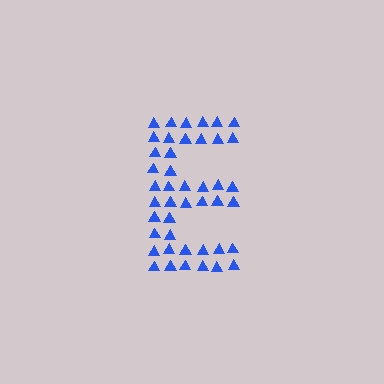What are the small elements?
The small elements are triangles.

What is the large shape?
The large shape is the letter E.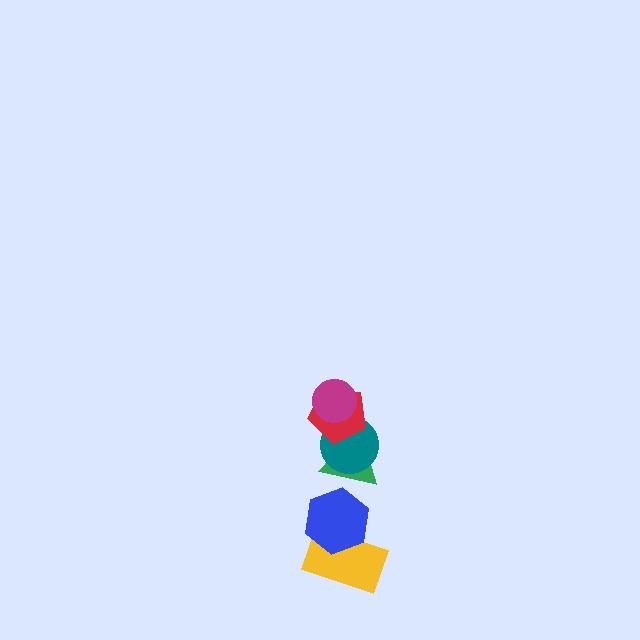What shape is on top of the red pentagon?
The magenta circle is on top of the red pentagon.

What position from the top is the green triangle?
The green triangle is 4th from the top.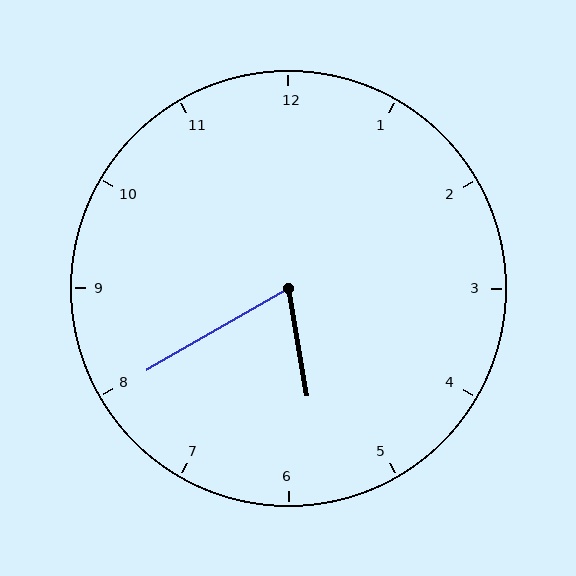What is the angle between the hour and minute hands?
Approximately 70 degrees.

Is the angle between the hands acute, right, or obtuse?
It is acute.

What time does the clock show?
5:40.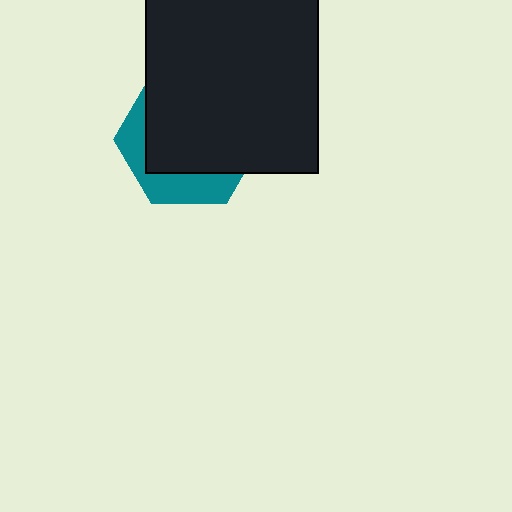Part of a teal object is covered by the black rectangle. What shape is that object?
It is a hexagon.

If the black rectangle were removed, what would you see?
You would see the complete teal hexagon.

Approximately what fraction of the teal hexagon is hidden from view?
Roughly 70% of the teal hexagon is hidden behind the black rectangle.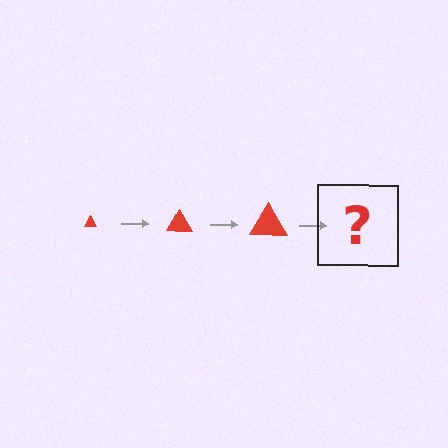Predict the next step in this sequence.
The next step is a red triangle, larger than the previous one.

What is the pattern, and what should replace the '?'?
The pattern is that the triangle gets progressively larger each step. The '?' should be a red triangle, larger than the previous one.